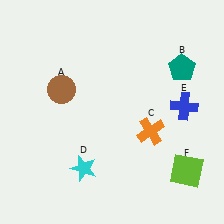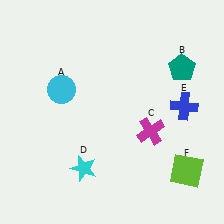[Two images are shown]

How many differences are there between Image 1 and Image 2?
There are 2 differences between the two images.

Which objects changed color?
A changed from brown to cyan. C changed from orange to magenta.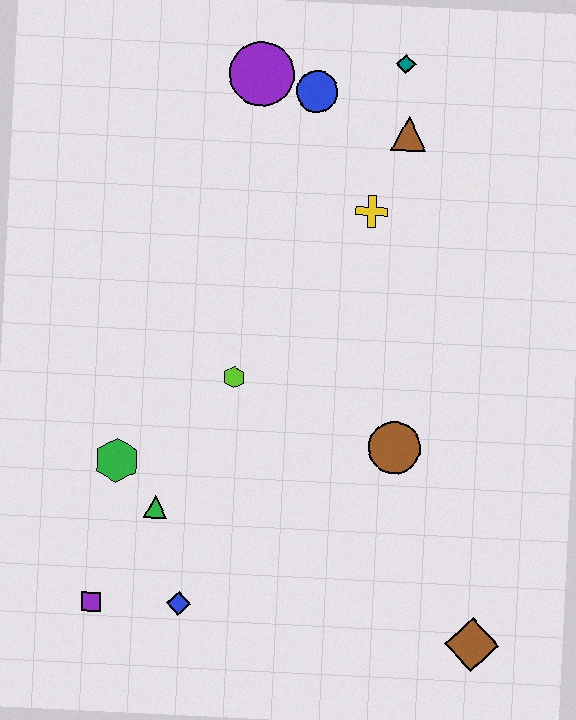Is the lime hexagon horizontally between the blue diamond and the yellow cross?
Yes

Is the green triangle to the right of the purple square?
Yes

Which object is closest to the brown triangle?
The teal diamond is closest to the brown triangle.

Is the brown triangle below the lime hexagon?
No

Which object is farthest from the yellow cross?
The purple square is farthest from the yellow cross.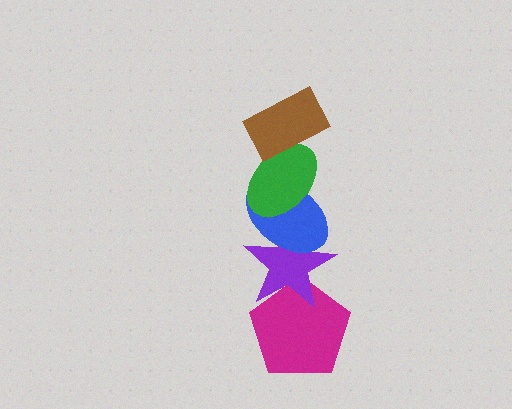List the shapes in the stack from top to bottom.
From top to bottom: the brown rectangle, the green ellipse, the blue ellipse, the purple star, the magenta pentagon.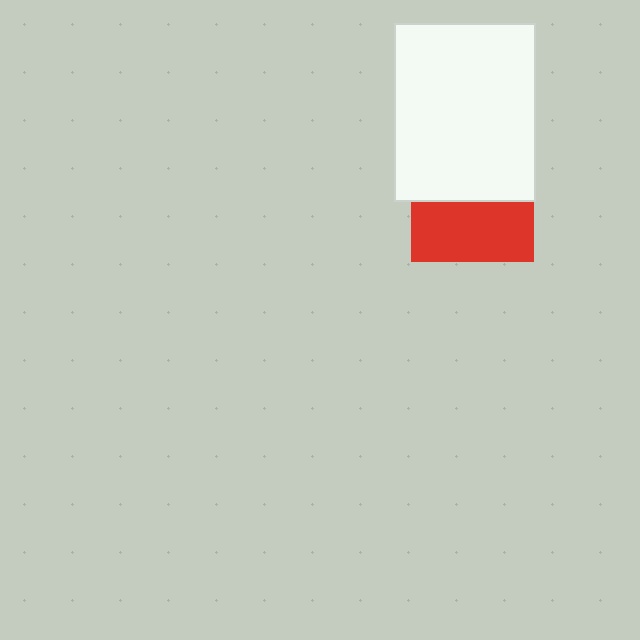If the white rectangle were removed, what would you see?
You would see the complete red square.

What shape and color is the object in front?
The object in front is a white rectangle.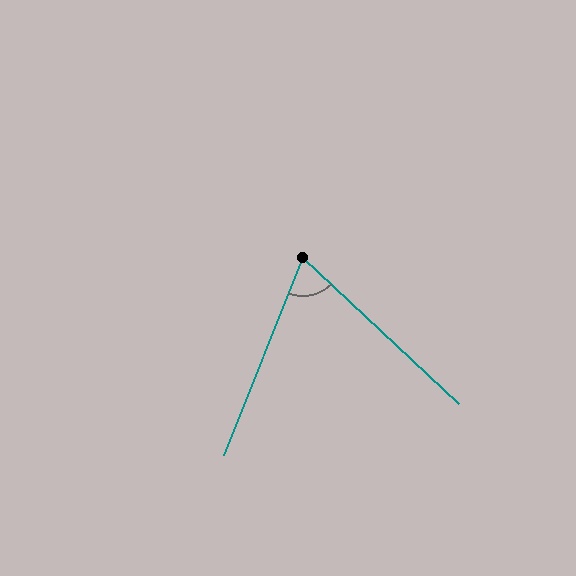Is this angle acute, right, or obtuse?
It is acute.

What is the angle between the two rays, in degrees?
Approximately 68 degrees.